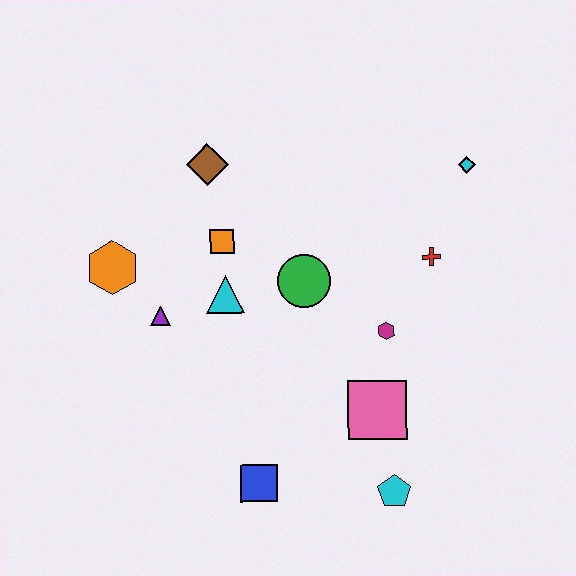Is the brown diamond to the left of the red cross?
Yes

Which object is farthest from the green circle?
The cyan pentagon is farthest from the green circle.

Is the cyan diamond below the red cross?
No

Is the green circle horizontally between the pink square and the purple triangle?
Yes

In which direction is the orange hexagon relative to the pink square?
The orange hexagon is to the left of the pink square.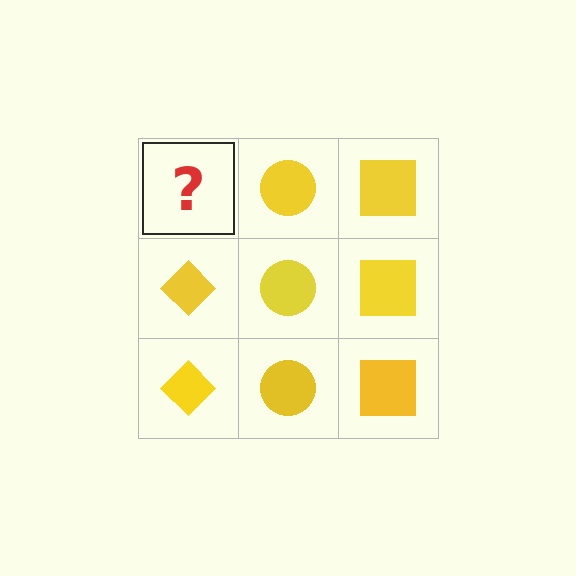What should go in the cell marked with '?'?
The missing cell should contain a yellow diamond.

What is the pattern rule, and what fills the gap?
The rule is that each column has a consistent shape. The gap should be filled with a yellow diamond.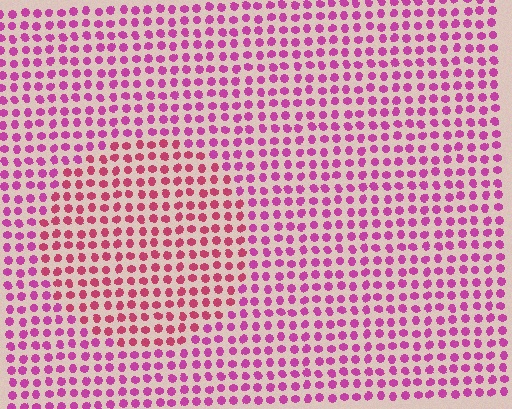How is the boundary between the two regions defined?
The boundary is defined purely by a slight shift in hue (about 26 degrees). Spacing, size, and orientation are identical on both sides.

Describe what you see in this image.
The image is filled with small magenta elements in a uniform arrangement. A circle-shaped region is visible where the elements are tinted to a slightly different hue, forming a subtle color boundary.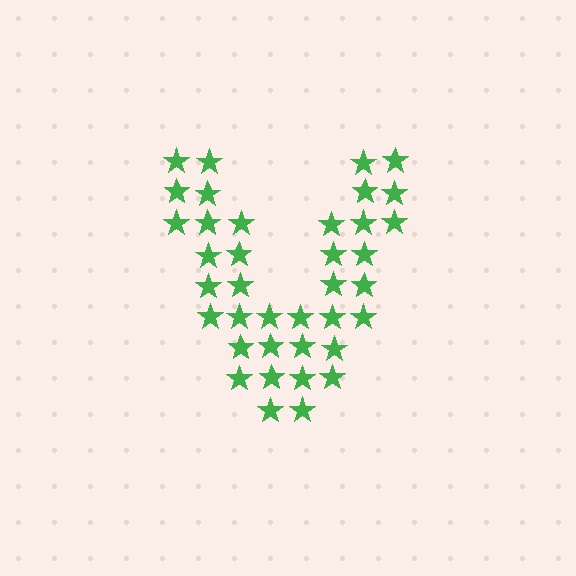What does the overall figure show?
The overall figure shows the letter V.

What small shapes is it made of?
It is made of small stars.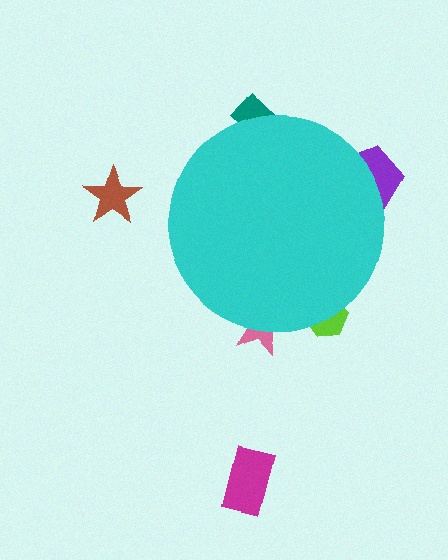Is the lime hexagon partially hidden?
Yes, the lime hexagon is partially hidden behind the cyan circle.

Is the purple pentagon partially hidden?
Yes, the purple pentagon is partially hidden behind the cyan circle.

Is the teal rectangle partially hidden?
Yes, the teal rectangle is partially hidden behind the cyan circle.